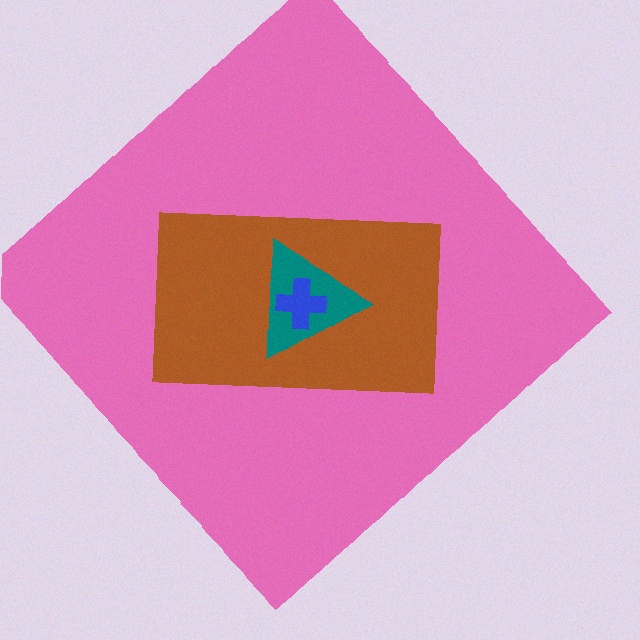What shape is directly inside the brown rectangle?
The teal triangle.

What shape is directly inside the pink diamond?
The brown rectangle.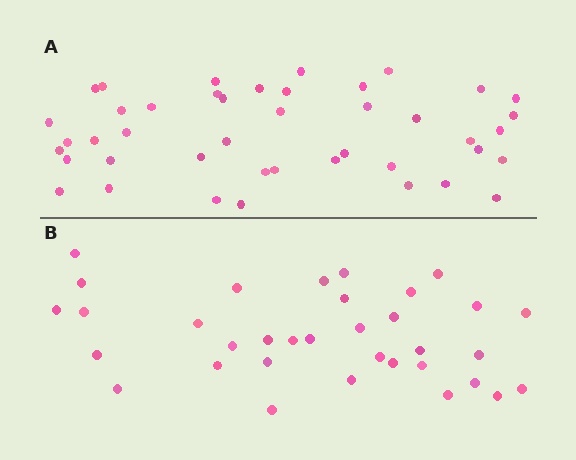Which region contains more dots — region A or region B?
Region A (the top region) has more dots.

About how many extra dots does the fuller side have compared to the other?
Region A has roughly 8 or so more dots than region B.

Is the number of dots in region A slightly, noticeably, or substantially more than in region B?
Region A has noticeably more, but not dramatically so. The ratio is roughly 1.3 to 1.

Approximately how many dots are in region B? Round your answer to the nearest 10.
About 30 dots. (The exact count is 34, which rounds to 30.)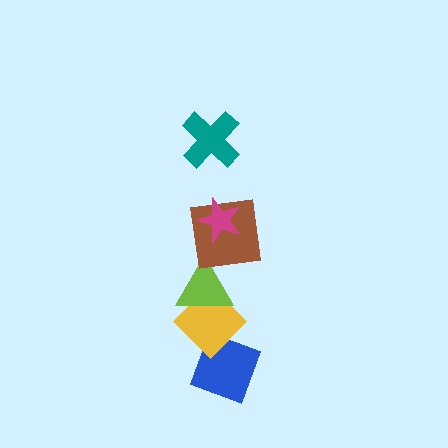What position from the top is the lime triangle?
The lime triangle is 4th from the top.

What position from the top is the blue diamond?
The blue diamond is 6th from the top.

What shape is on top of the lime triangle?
The brown square is on top of the lime triangle.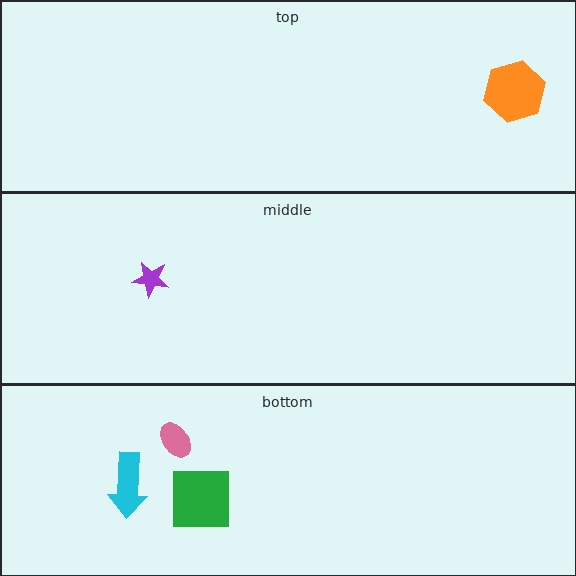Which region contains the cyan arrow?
The bottom region.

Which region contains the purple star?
The middle region.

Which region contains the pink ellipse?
The bottom region.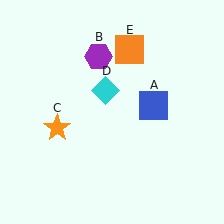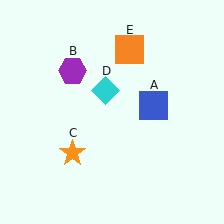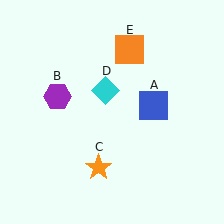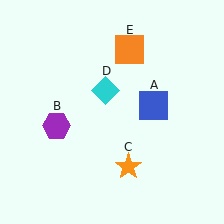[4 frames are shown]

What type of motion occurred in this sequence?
The purple hexagon (object B), orange star (object C) rotated counterclockwise around the center of the scene.